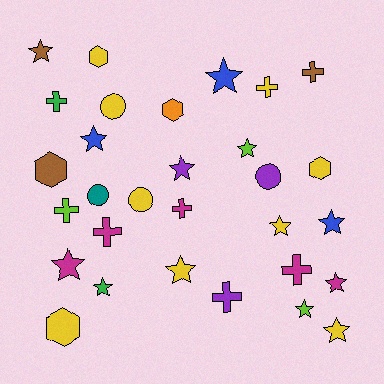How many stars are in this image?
There are 13 stars.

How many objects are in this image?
There are 30 objects.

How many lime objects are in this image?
There are 3 lime objects.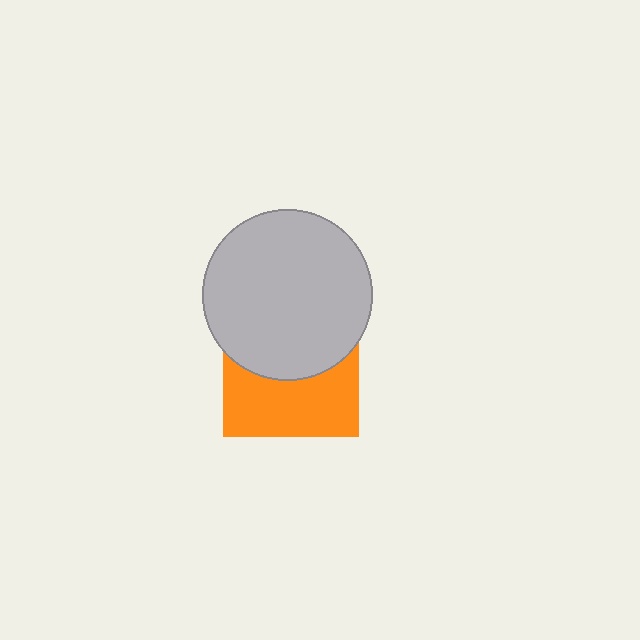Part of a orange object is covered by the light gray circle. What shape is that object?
It is a square.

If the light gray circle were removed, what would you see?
You would see the complete orange square.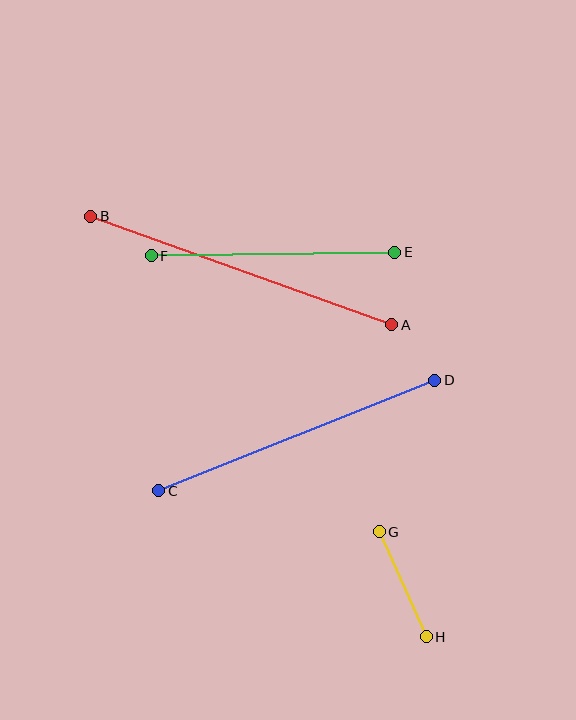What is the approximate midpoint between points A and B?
The midpoint is at approximately (241, 270) pixels.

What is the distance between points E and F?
The distance is approximately 244 pixels.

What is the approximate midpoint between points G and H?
The midpoint is at approximately (403, 584) pixels.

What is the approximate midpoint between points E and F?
The midpoint is at approximately (273, 254) pixels.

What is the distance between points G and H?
The distance is approximately 115 pixels.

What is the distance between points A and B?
The distance is approximately 320 pixels.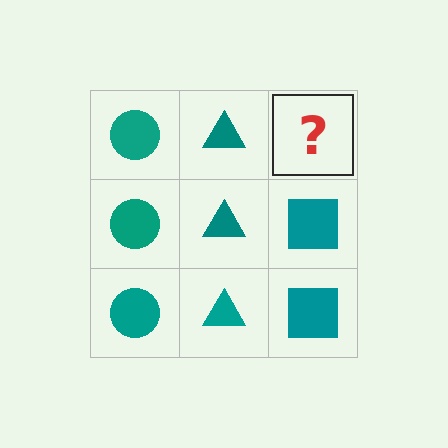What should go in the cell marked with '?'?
The missing cell should contain a teal square.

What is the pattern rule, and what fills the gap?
The rule is that each column has a consistent shape. The gap should be filled with a teal square.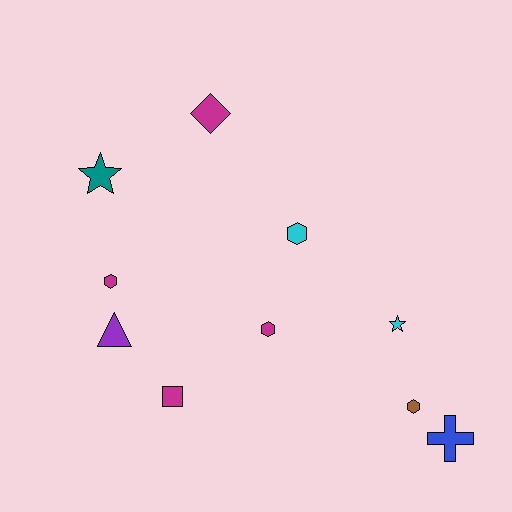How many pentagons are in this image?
There are no pentagons.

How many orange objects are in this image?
There are no orange objects.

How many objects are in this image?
There are 10 objects.